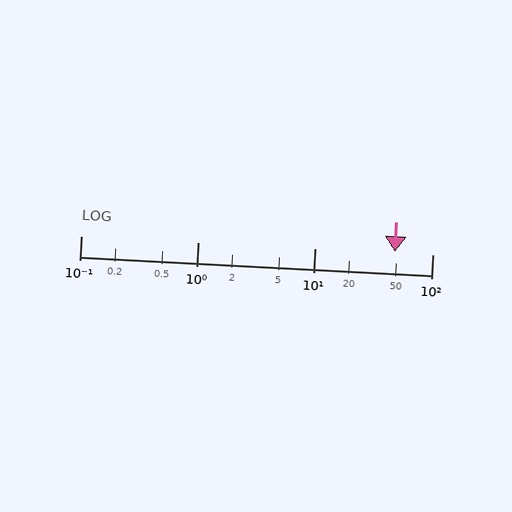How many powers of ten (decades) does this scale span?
The scale spans 3 decades, from 0.1 to 100.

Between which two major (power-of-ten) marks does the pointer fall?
The pointer is between 10 and 100.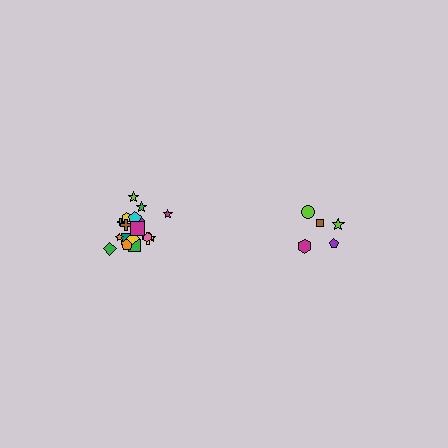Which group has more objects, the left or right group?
The left group.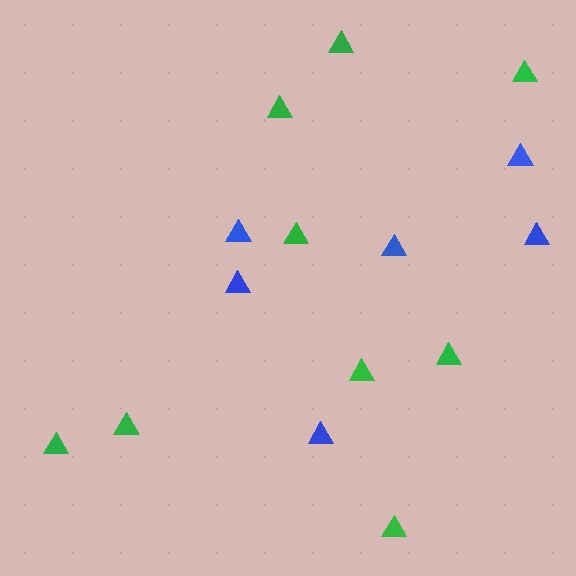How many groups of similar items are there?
There are 2 groups: one group of green triangles (9) and one group of blue triangles (6).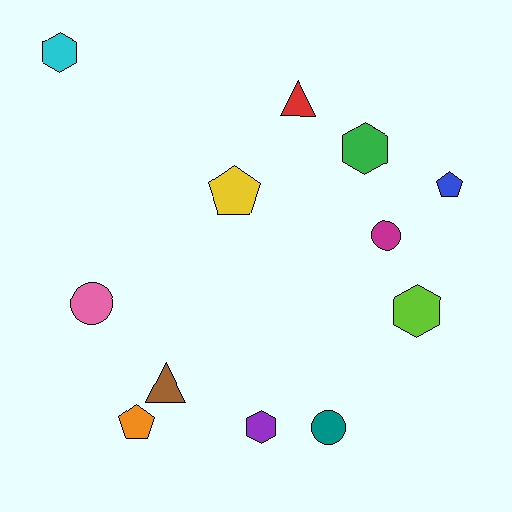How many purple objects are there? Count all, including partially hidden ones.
There is 1 purple object.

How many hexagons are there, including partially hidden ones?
There are 4 hexagons.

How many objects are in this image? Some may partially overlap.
There are 12 objects.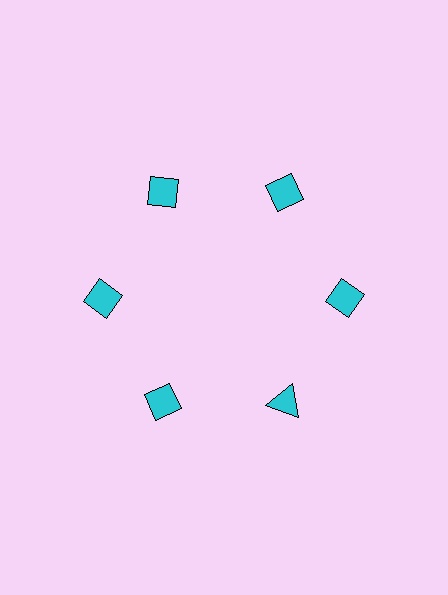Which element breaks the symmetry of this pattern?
The cyan triangle at roughly the 5 o'clock position breaks the symmetry. All other shapes are cyan diamonds.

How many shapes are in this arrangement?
There are 6 shapes arranged in a ring pattern.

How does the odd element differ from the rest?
It has a different shape: triangle instead of diamond.